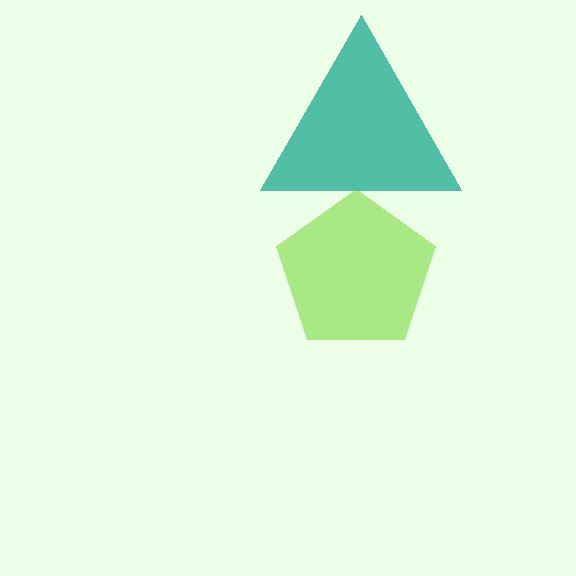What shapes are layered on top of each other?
The layered shapes are: a teal triangle, a lime pentagon.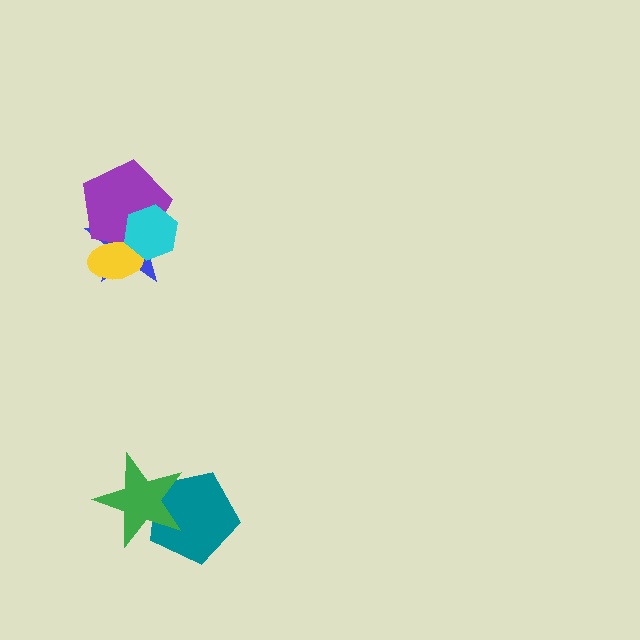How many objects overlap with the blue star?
3 objects overlap with the blue star.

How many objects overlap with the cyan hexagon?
3 objects overlap with the cyan hexagon.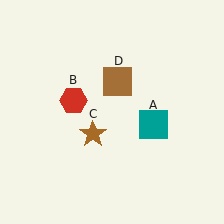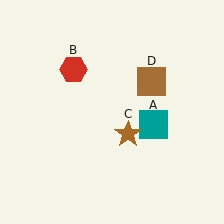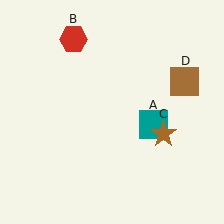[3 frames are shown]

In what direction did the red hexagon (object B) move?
The red hexagon (object B) moved up.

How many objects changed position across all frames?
3 objects changed position: red hexagon (object B), brown star (object C), brown square (object D).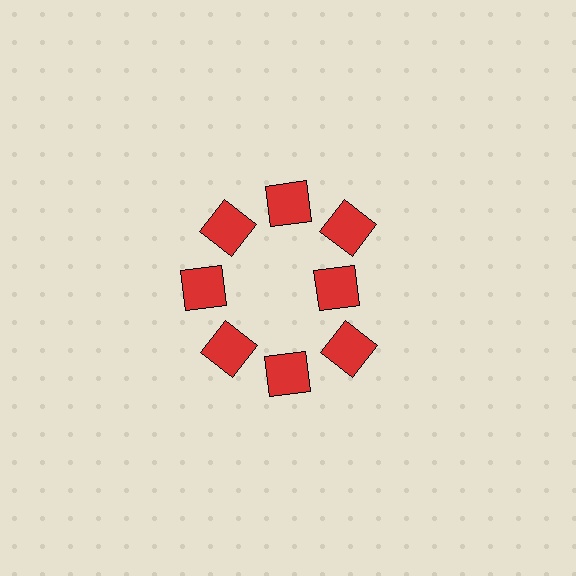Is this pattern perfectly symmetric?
No. The 8 red squares are arranged in a ring, but one element near the 3 o'clock position is pulled inward toward the center, breaking the 8-fold rotational symmetry.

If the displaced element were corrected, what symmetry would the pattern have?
It would have 8-fold rotational symmetry — the pattern would map onto itself every 45 degrees.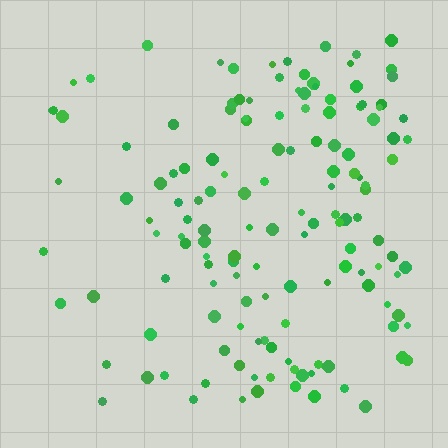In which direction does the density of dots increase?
From left to right, with the right side densest.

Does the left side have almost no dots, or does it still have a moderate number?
Still a moderate number, just noticeably fewer than the right.